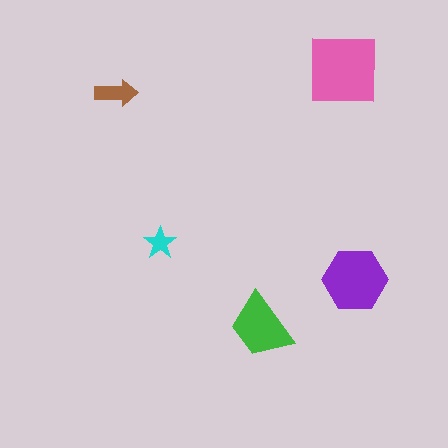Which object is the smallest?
The cyan star.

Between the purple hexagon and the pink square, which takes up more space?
The pink square.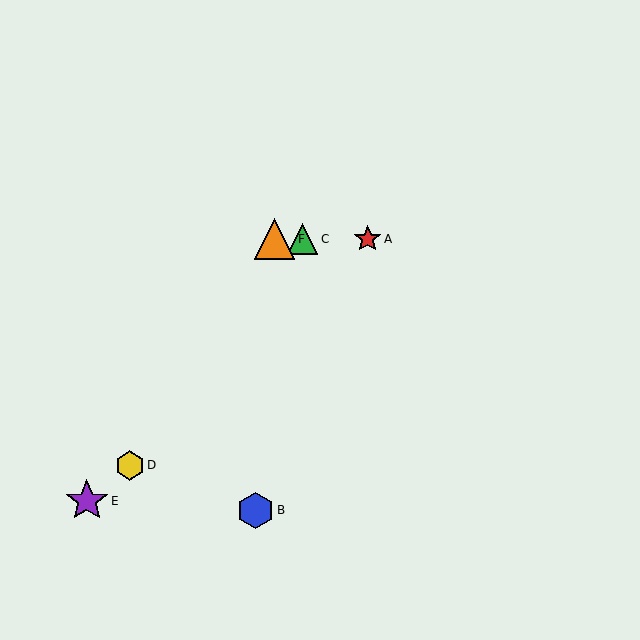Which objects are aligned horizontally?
Objects A, C, F are aligned horizontally.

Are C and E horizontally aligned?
No, C is at y≈239 and E is at y≈501.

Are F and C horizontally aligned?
Yes, both are at y≈239.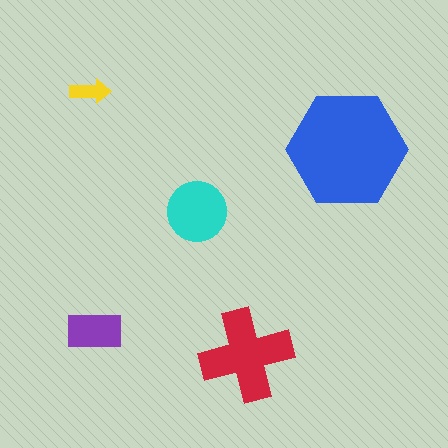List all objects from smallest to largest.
The yellow arrow, the purple rectangle, the cyan circle, the red cross, the blue hexagon.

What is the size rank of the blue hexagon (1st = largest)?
1st.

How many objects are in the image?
There are 5 objects in the image.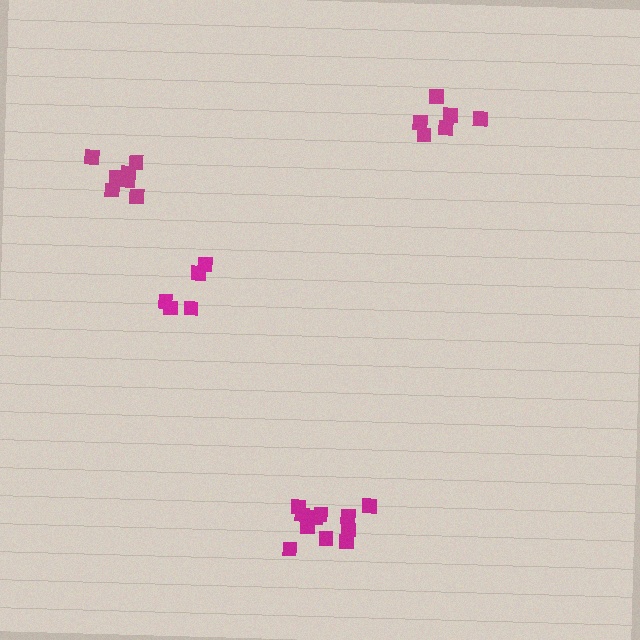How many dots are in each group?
Group 1: 5 dots, Group 2: 6 dots, Group 3: 11 dots, Group 4: 8 dots (30 total).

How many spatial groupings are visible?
There are 4 spatial groupings.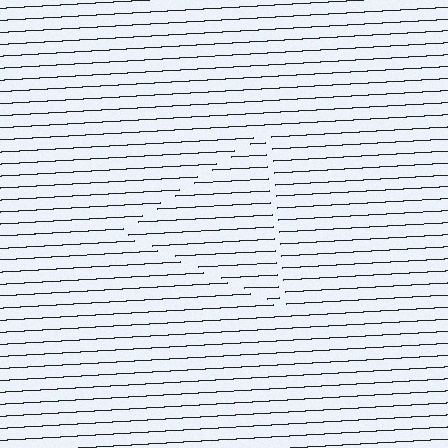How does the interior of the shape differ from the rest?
The interior of the shape contains the same grating, shifted by half a period — the contour is defined by the phase discontinuity where line-ends from the inner and outer gratings abut.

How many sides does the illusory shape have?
3 sides — the line-ends trace a triangle.